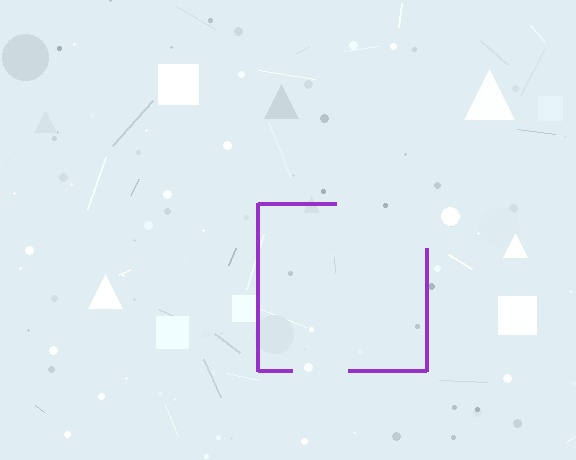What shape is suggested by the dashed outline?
The dashed outline suggests a square.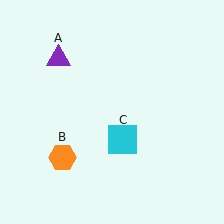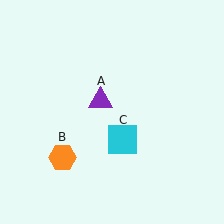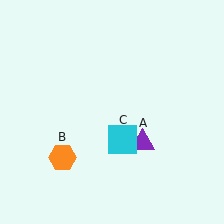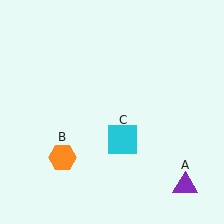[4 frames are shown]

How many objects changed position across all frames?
1 object changed position: purple triangle (object A).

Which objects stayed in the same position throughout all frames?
Orange hexagon (object B) and cyan square (object C) remained stationary.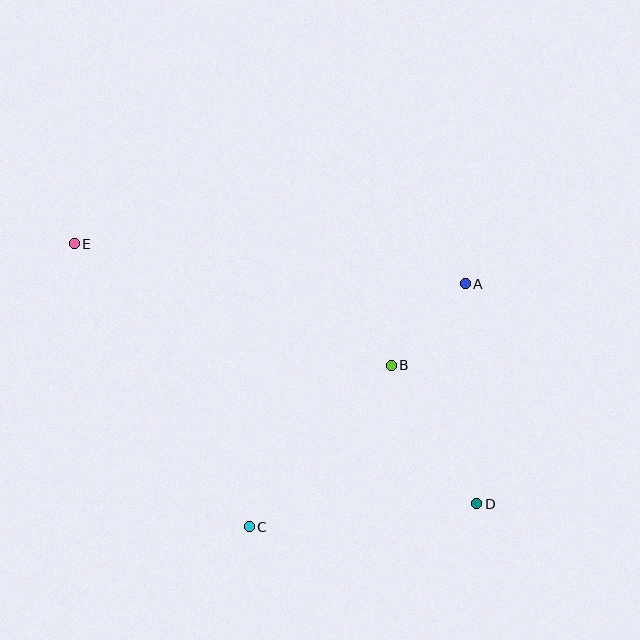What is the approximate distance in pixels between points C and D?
The distance between C and D is approximately 229 pixels.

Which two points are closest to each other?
Points A and B are closest to each other.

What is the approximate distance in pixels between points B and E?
The distance between B and E is approximately 340 pixels.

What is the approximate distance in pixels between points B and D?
The distance between B and D is approximately 163 pixels.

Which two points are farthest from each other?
Points D and E are farthest from each other.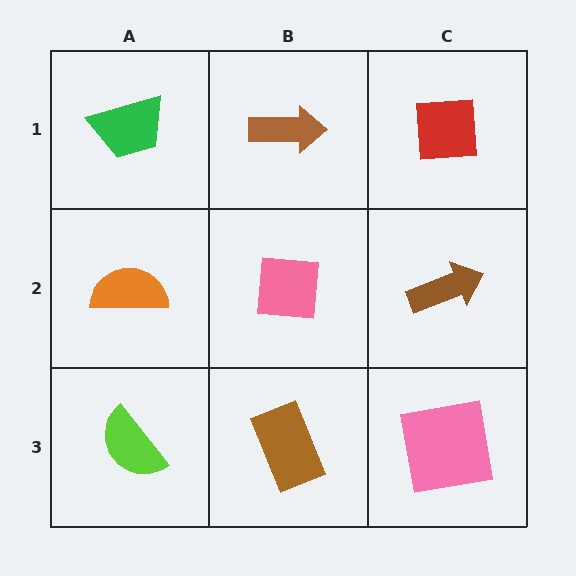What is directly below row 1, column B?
A pink square.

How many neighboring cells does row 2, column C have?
3.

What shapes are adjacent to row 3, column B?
A pink square (row 2, column B), a lime semicircle (row 3, column A), a pink square (row 3, column C).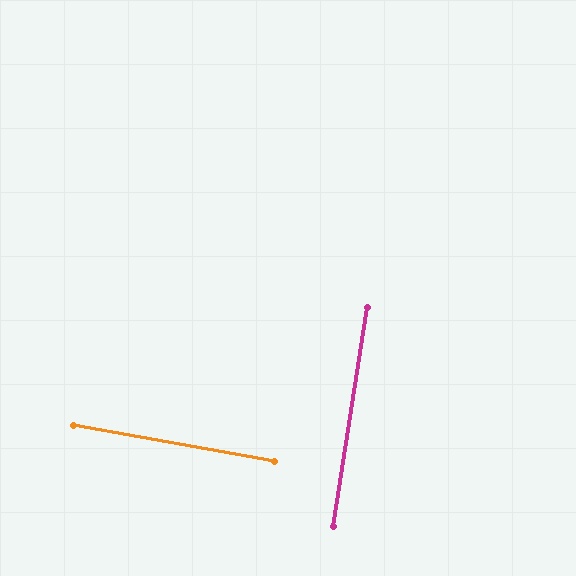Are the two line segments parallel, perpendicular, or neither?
Perpendicular — they meet at approximately 88°.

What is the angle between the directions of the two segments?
Approximately 88 degrees.